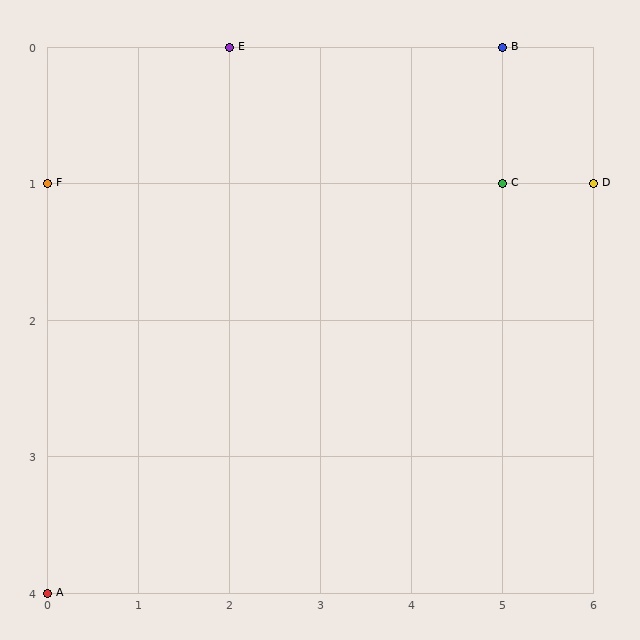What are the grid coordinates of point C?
Point C is at grid coordinates (5, 1).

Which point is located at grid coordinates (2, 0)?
Point E is at (2, 0).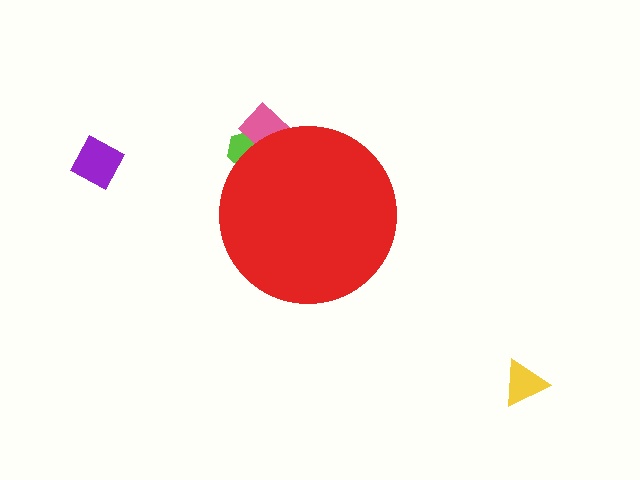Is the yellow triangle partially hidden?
No, the yellow triangle is fully visible.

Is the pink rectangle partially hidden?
Yes, the pink rectangle is partially hidden behind the red circle.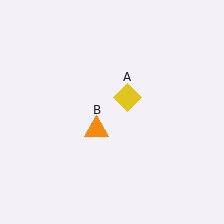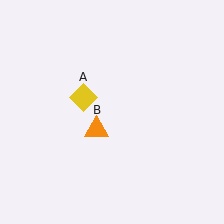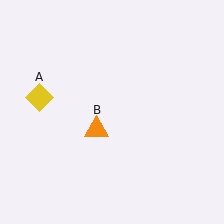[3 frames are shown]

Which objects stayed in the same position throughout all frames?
Orange triangle (object B) remained stationary.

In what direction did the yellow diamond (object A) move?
The yellow diamond (object A) moved left.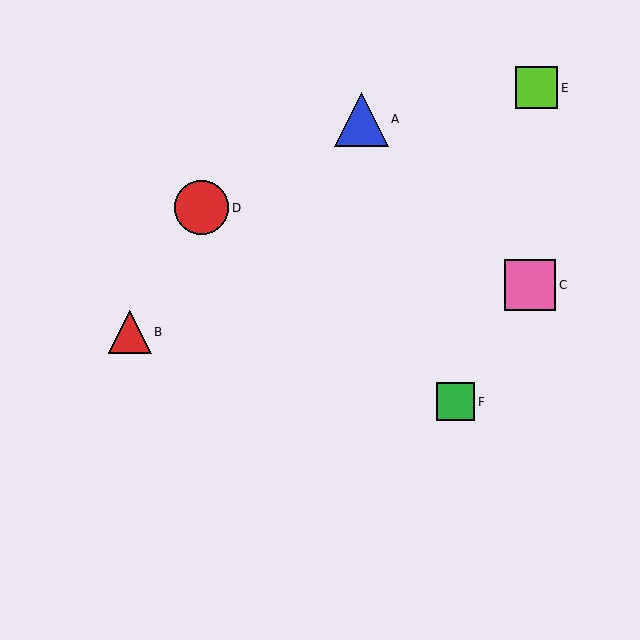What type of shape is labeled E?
Shape E is a lime square.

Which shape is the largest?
The red circle (labeled D) is the largest.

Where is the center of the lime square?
The center of the lime square is at (537, 88).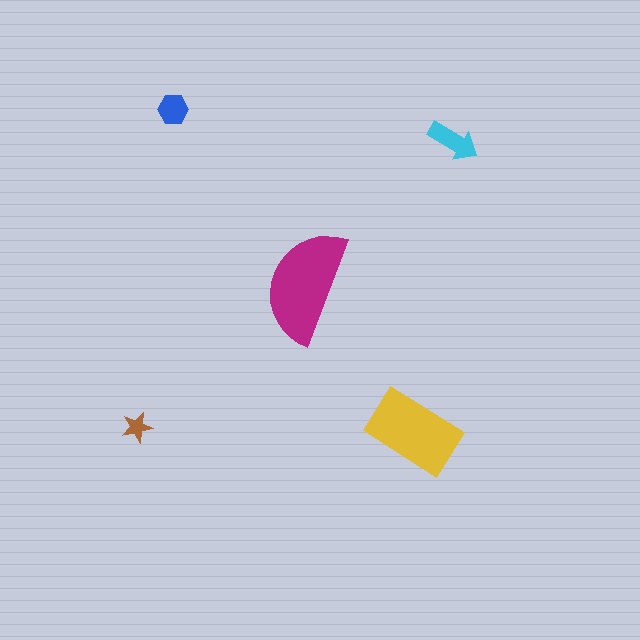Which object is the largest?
The magenta semicircle.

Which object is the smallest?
The brown star.